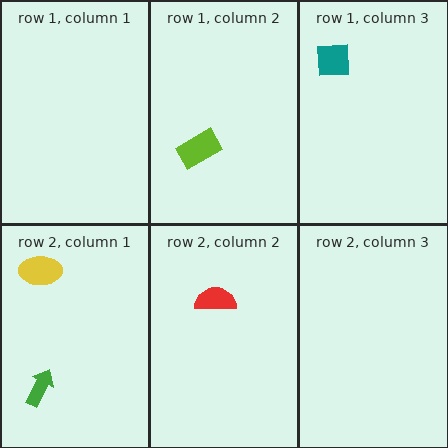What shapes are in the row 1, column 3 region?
The teal square.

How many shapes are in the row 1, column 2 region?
1.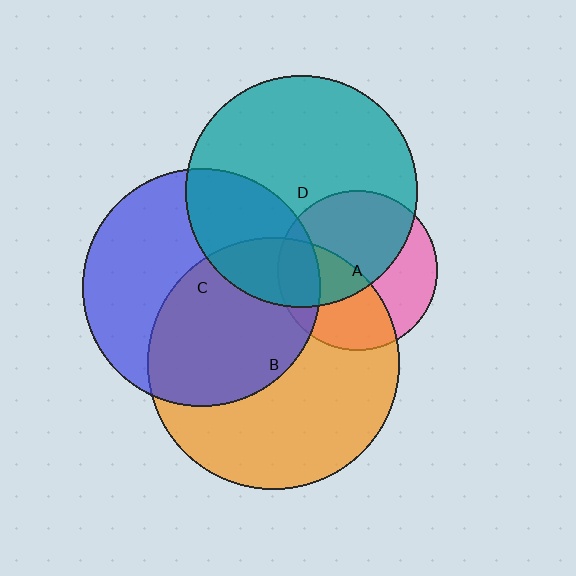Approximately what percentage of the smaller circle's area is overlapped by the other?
Approximately 45%.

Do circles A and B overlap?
Yes.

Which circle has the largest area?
Circle B (orange).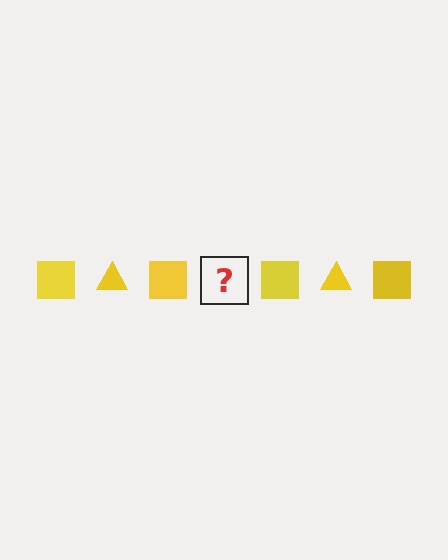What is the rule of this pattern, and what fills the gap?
The rule is that the pattern cycles through square, triangle shapes in yellow. The gap should be filled with a yellow triangle.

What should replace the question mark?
The question mark should be replaced with a yellow triangle.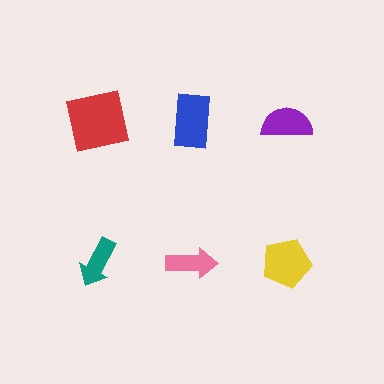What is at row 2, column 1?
A teal arrow.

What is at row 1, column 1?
A red square.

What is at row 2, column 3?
A yellow pentagon.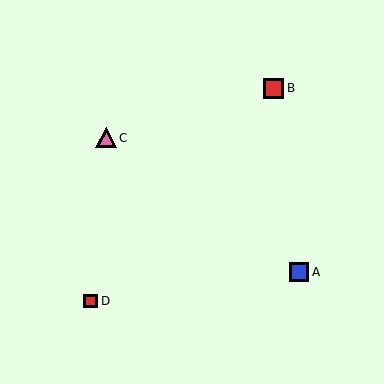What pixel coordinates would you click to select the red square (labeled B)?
Click at (274, 88) to select the red square B.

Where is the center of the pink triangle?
The center of the pink triangle is at (106, 138).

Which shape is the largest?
The pink triangle (labeled C) is the largest.